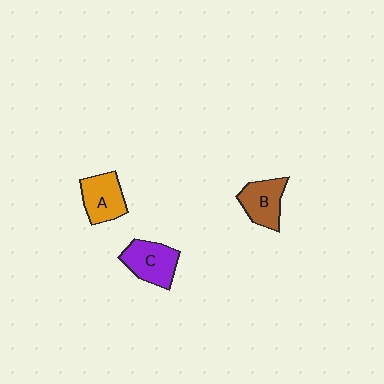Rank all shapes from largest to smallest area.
From largest to smallest: C (purple), A (orange), B (brown).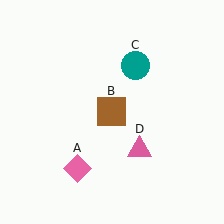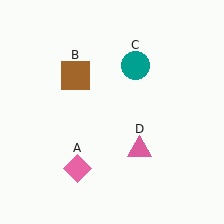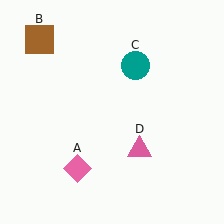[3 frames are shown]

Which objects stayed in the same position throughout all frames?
Pink diamond (object A) and teal circle (object C) and pink triangle (object D) remained stationary.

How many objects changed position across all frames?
1 object changed position: brown square (object B).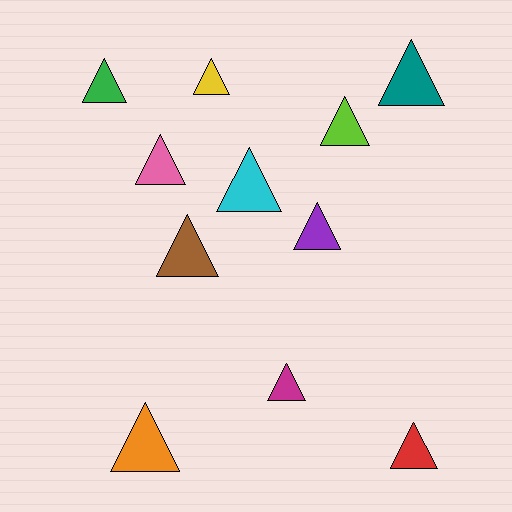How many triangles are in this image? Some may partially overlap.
There are 11 triangles.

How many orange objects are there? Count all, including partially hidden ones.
There is 1 orange object.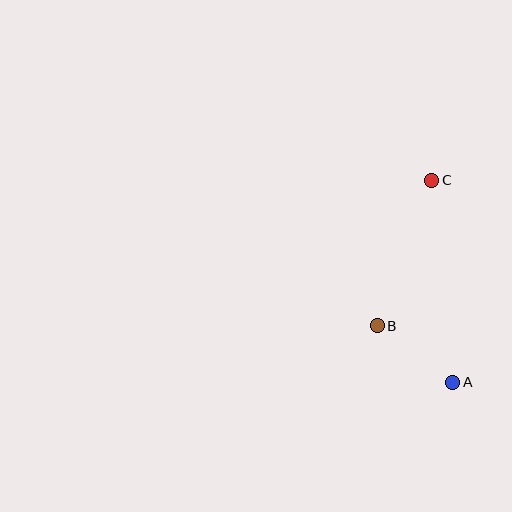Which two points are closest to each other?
Points A and B are closest to each other.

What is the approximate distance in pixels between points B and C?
The distance between B and C is approximately 155 pixels.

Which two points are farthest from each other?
Points A and C are farthest from each other.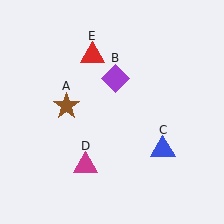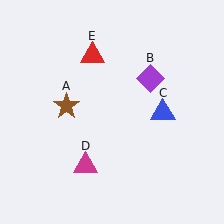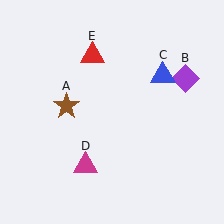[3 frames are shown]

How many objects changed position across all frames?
2 objects changed position: purple diamond (object B), blue triangle (object C).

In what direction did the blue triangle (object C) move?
The blue triangle (object C) moved up.